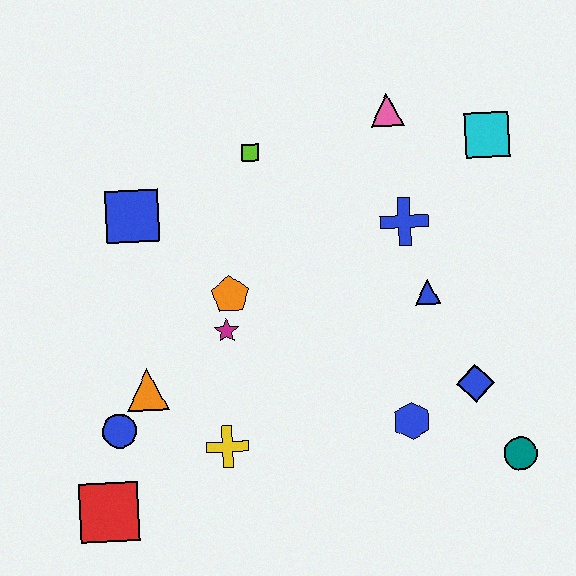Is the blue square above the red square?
Yes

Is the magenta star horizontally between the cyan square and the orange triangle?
Yes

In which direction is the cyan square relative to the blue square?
The cyan square is to the right of the blue square.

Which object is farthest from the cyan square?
The red square is farthest from the cyan square.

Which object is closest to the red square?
The blue circle is closest to the red square.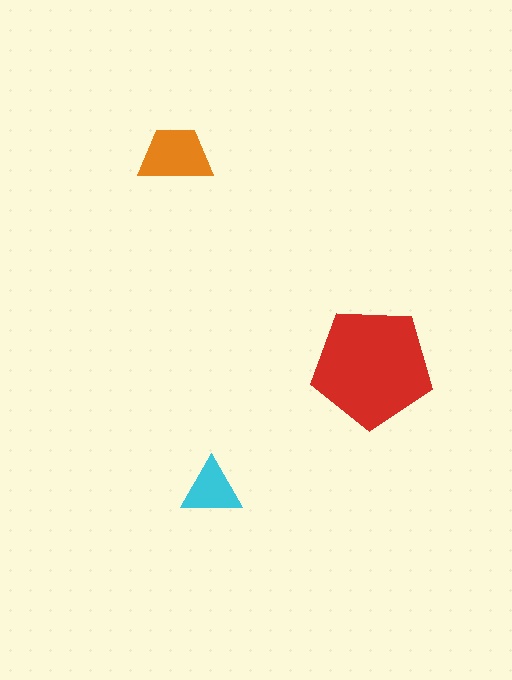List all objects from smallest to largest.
The cyan triangle, the orange trapezoid, the red pentagon.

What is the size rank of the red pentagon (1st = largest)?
1st.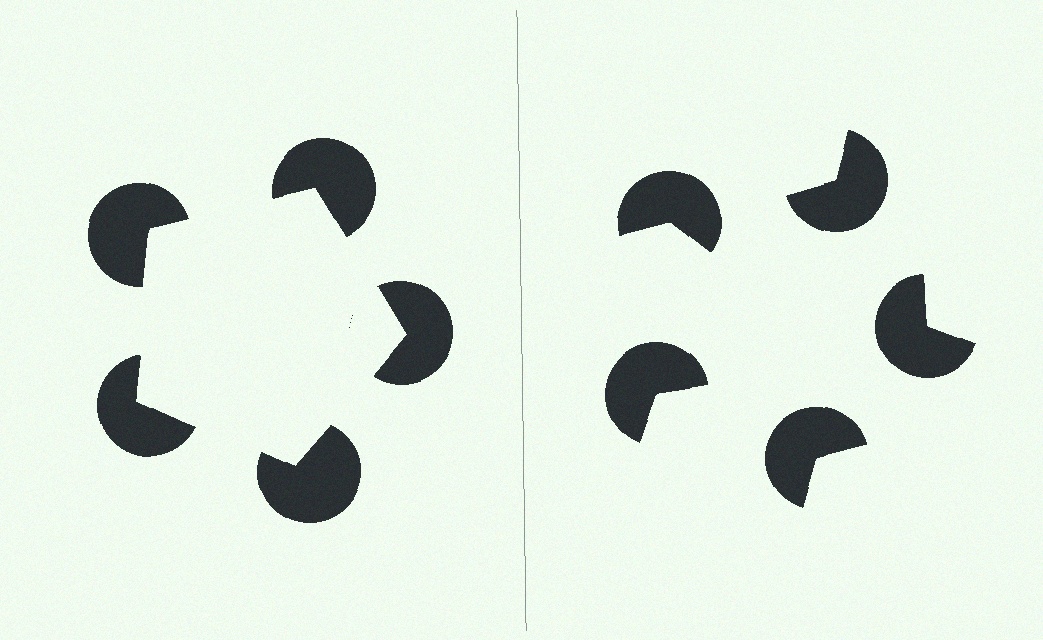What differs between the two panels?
The pac-man discs are positioned identically on both sides; only the wedge orientations differ. On the left they align to a pentagon; on the right they are misaligned.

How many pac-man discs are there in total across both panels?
10 — 5 on each side.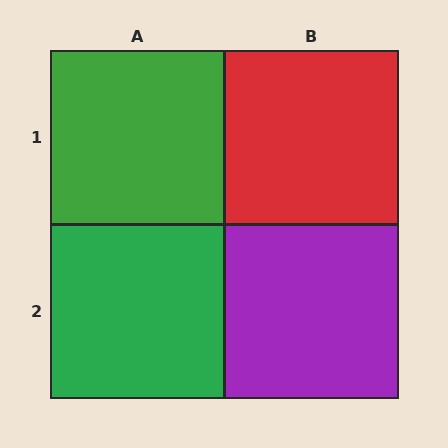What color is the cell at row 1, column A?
Green.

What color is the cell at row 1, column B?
Red.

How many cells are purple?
1 cell is purple.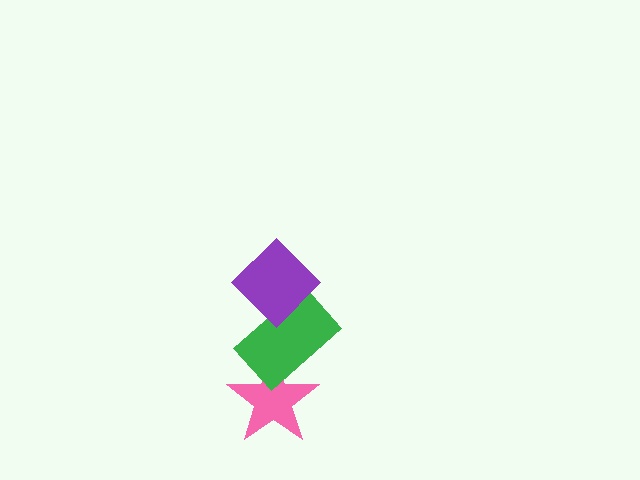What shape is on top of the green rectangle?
The purple diamond is on top of the green rectangle.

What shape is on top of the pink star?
The green rectangle is on top of the pink star.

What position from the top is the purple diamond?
The purple diamond is 1st from the top.